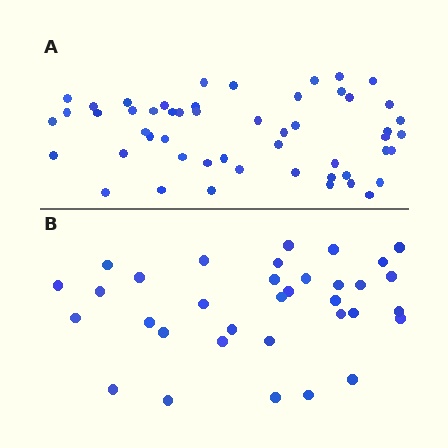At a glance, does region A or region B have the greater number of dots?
Region A (the top region) has more dots.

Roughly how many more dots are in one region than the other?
Region A has approximately 20 more dots than region B.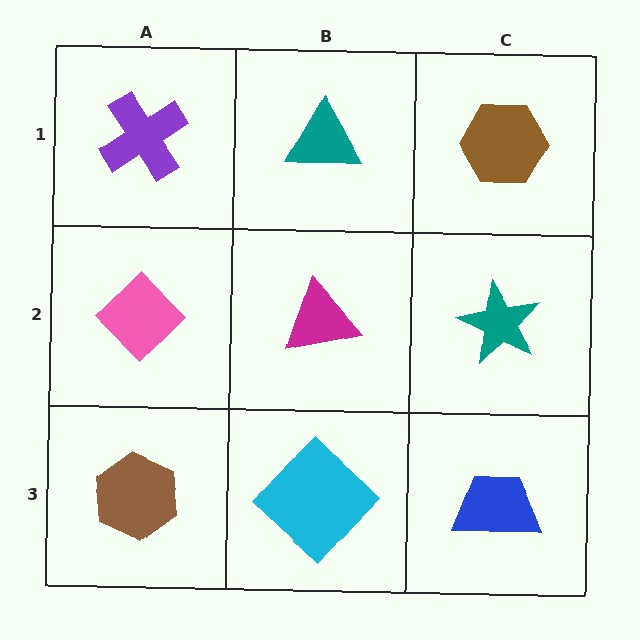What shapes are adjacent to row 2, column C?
A brown hexagon (row 1, column C), a blue trapezoid (row 3, column C), a magenta triangle (row 2, column B).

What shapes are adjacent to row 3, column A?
A pink diamond (row 2, column A), a cyan diamond (row 3, column B).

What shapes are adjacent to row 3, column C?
A teal star (row 2, column C), a cyan diamond (row 3, column B).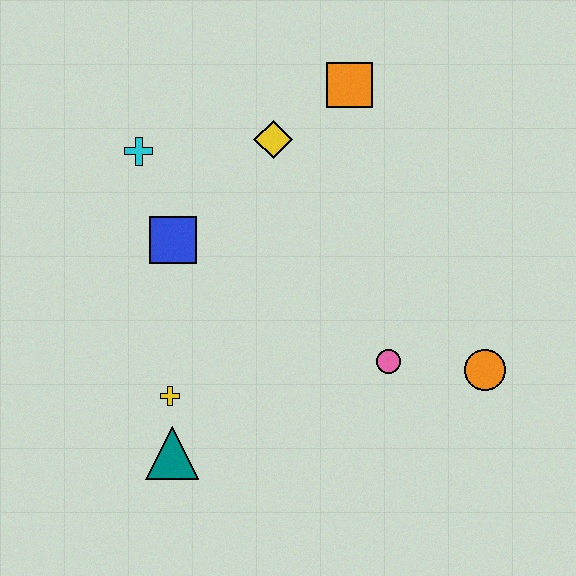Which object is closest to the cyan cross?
The blue square is closest to the cyan cross.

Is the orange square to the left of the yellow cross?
No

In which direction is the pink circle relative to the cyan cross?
The pink circle is to the right of the cyan cross.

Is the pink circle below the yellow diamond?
Yes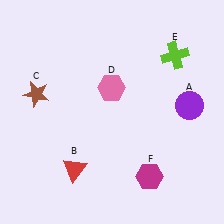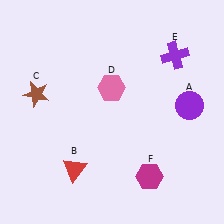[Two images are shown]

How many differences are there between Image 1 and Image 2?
There is 1 difference between the two images.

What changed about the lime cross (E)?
In Image 1, E is lime. In Image 2, it changed to purple.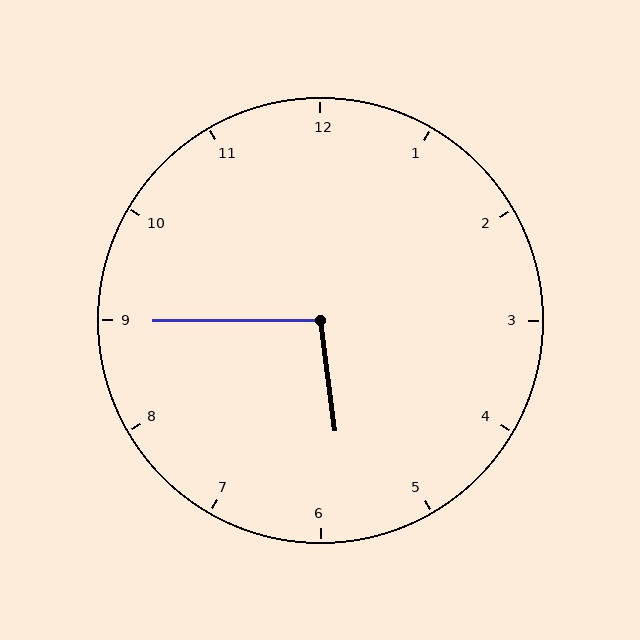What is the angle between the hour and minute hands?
Approximately 98 degrees.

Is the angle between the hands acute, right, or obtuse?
It is obtuse.